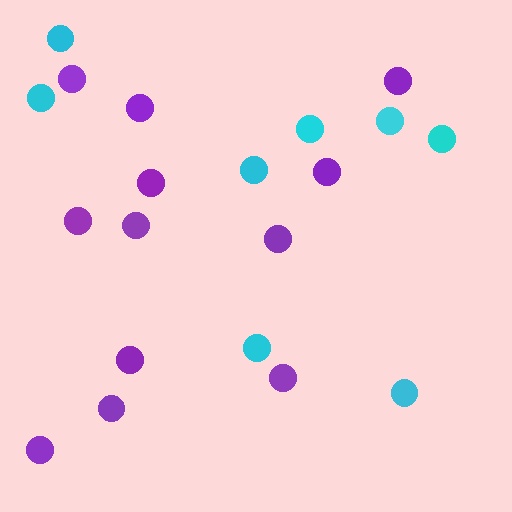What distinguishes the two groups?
There are 2 groups: one group of cyan circles (8) and one group of purple circles (12).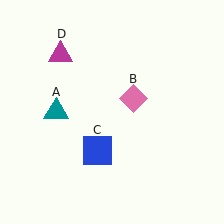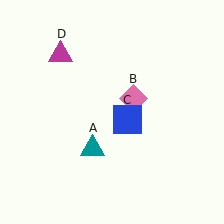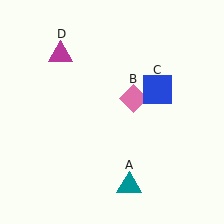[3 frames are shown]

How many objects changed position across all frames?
2 objects changed position: teal triangle (object A), blue square (object C).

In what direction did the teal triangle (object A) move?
The teal triangle (object A) moved down and to the right.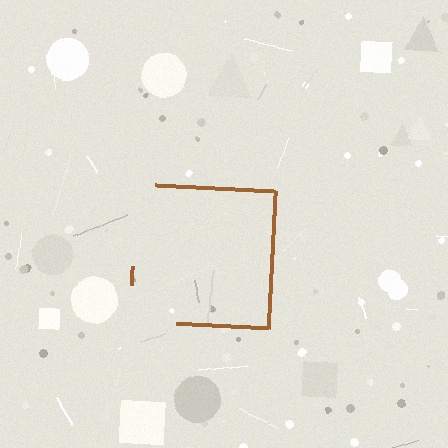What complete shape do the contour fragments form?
The contour fragments form a square.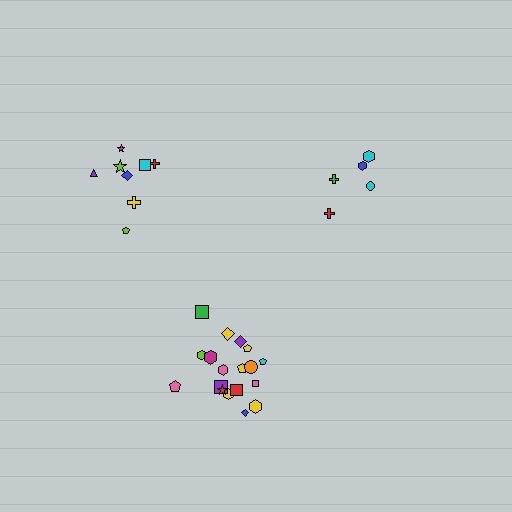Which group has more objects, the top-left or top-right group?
The top-left group.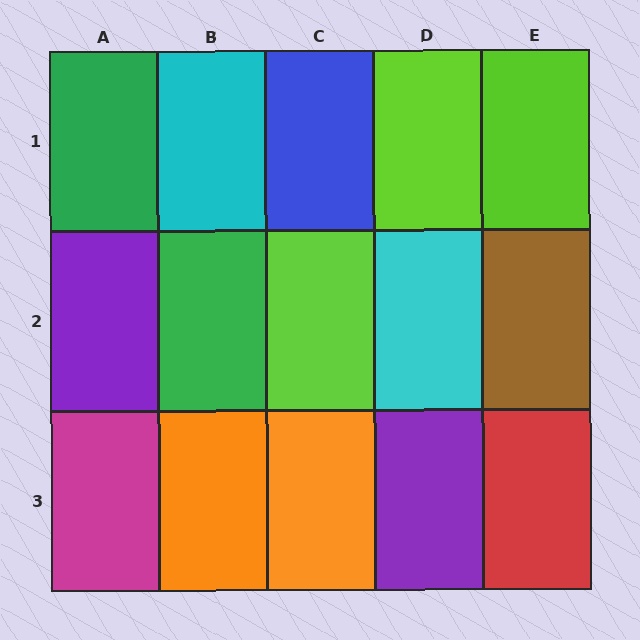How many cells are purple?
2 cells are purple.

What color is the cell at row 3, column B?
Orange.